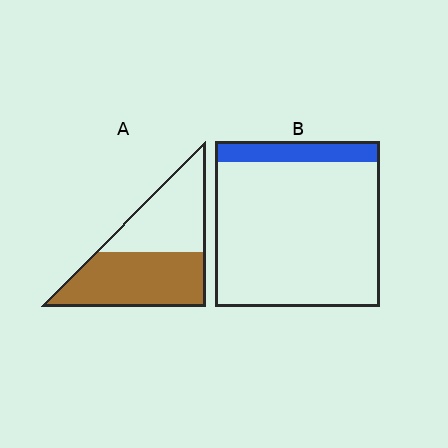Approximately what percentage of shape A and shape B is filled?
A is approximately 55% and B is approximately 15%.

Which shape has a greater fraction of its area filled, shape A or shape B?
Shape A.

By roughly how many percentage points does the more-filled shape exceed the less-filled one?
By roughly 40 percentage points (A over B).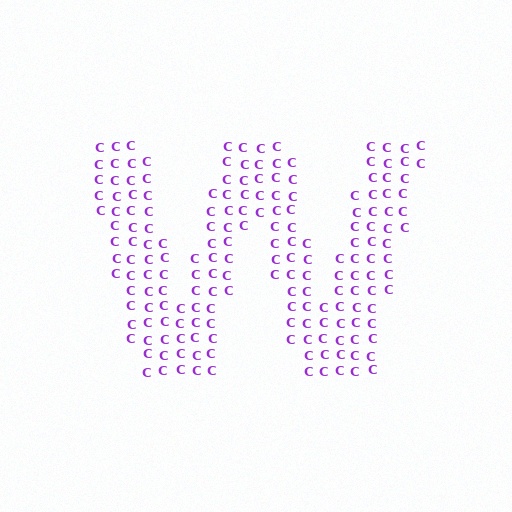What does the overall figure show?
The overall figure shows the letter W.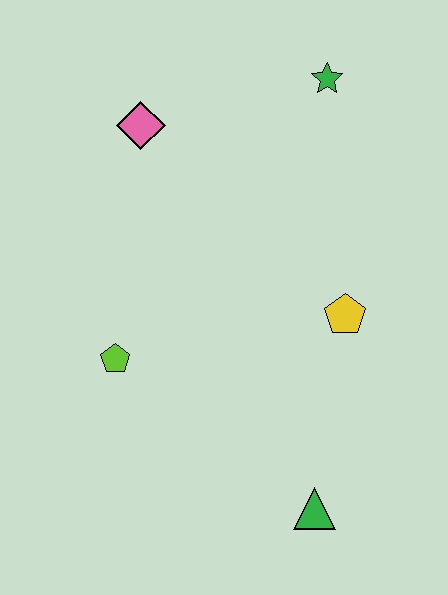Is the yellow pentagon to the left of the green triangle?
No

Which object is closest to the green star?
The pink diamond is closest to the green star.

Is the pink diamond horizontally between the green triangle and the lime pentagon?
Yes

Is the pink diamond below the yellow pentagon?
No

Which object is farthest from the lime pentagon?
The green star is farthest from the lime pentagon.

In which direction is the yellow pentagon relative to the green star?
The yellow pentagon is below the green star.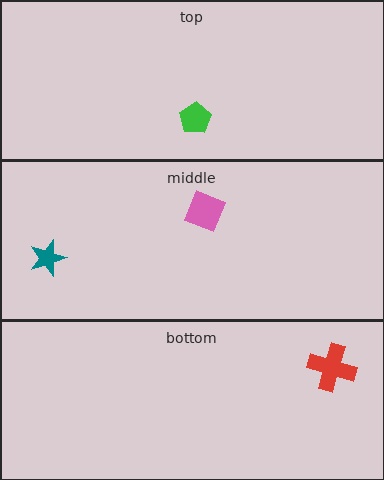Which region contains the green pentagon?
The top region.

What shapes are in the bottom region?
The red cross.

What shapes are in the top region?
The green pentagon.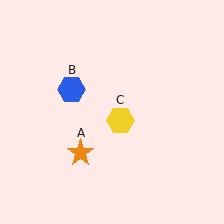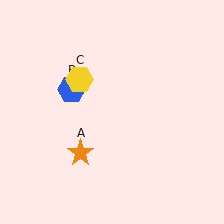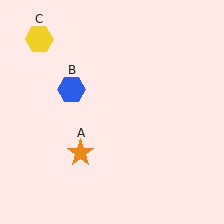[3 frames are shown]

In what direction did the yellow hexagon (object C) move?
The yellow hexagon (object C) moved up and to the left.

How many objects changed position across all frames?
1 object changed position: yellow hexagon (object C).